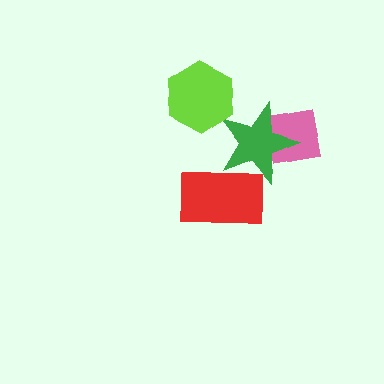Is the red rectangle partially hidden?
No, no other shape covers it.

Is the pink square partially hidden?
Yes, it is partially covered by another shape.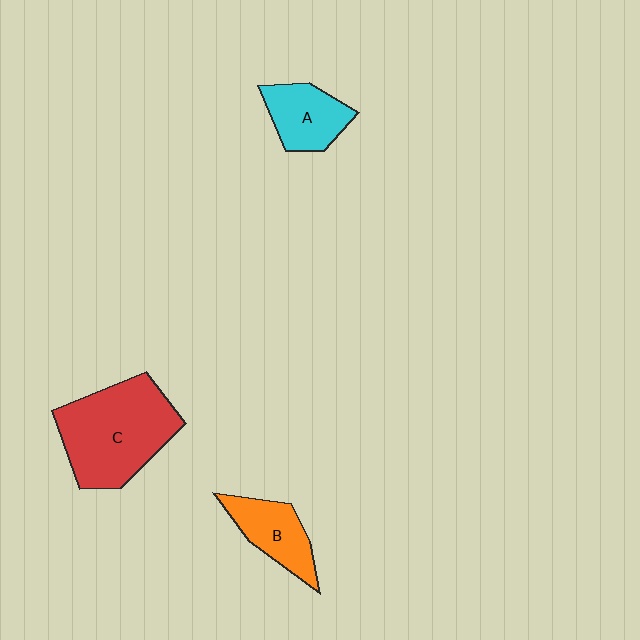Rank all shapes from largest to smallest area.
From largest to smallest: C (red), A (cyan), B (orange).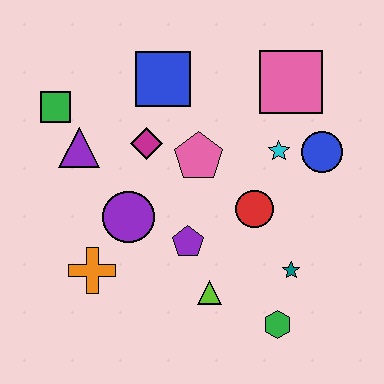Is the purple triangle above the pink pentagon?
Yes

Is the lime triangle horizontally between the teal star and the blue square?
Yes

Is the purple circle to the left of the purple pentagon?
Yes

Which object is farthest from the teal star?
The green square is farthest from the teal star.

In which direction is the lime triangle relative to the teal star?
The lime triangle is to the left of the teal star.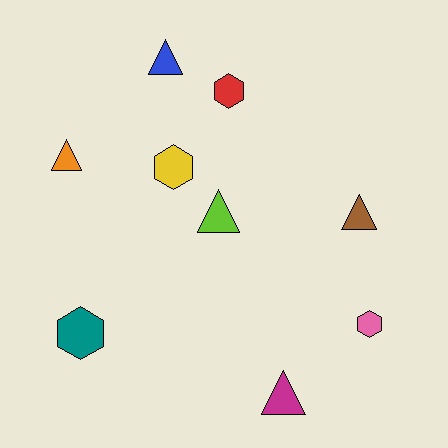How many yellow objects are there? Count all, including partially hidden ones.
There is 1 yellow object.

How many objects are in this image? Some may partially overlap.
There are 9 objects.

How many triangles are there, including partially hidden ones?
There are 5 triangles.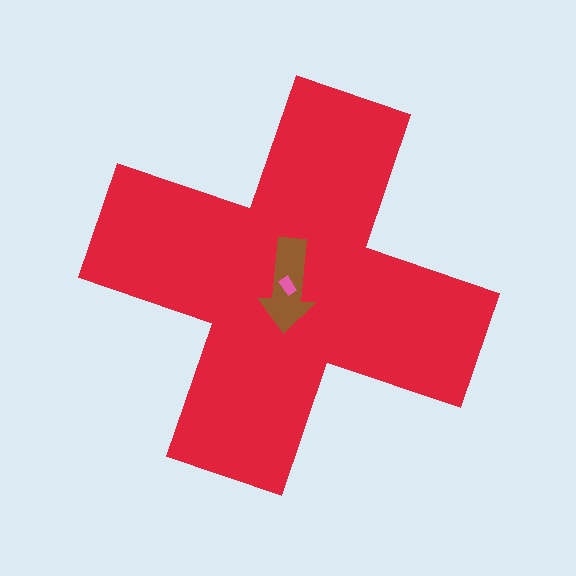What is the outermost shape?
The red cross.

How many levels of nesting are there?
3.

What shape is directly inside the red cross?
The brown arrow.